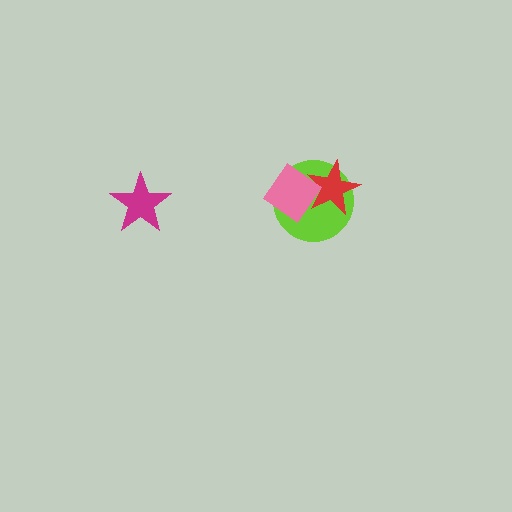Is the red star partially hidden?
Yes, it is partially covered by another shape.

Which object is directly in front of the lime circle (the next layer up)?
The red star is directly in front of the lime circle.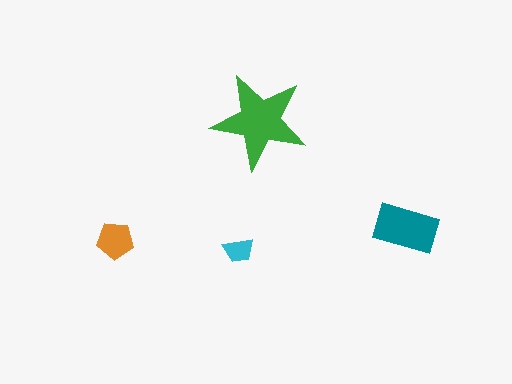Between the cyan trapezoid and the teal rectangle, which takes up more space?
The teal rectangle.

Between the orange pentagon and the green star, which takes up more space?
The green star.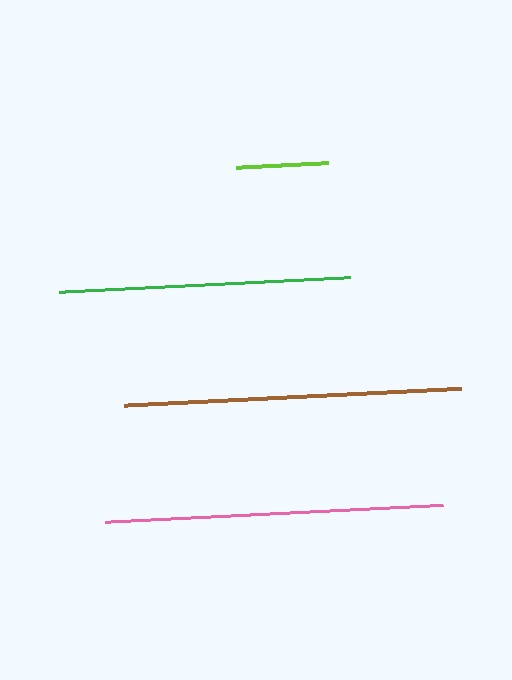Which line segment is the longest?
The pink line is the longest at approximately 338 pixels.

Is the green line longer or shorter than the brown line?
The brown line is longer than the green line.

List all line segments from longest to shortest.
From longest to shortest: pink, brown, green, lime.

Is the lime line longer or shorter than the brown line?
The brown line is longer than the lime line.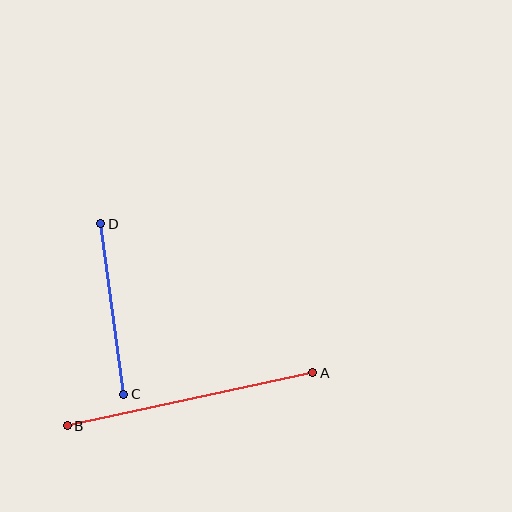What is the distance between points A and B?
The distance is approximately 251 pixels.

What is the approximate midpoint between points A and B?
The midpoint is at approximately (190, 399) pixels.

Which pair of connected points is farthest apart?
Points A and B are farthest apart.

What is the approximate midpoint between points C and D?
The midpoint is at approximately (112, 309) pixels.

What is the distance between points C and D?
The distance is approximately 172 pixels.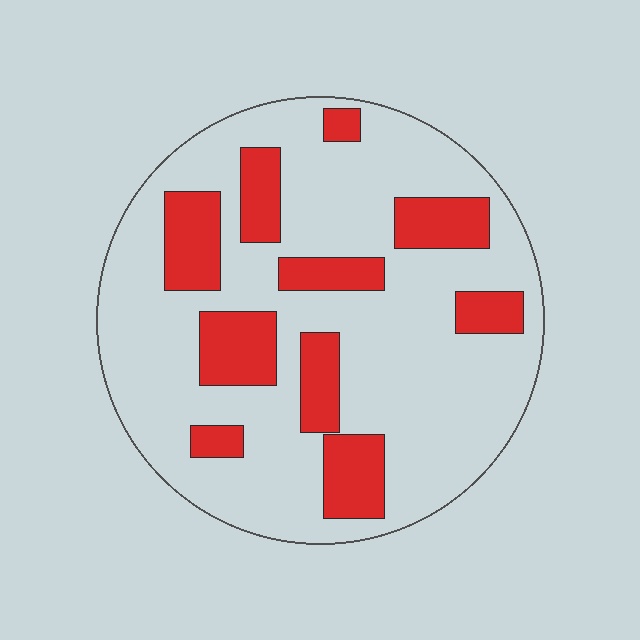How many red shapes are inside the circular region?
10.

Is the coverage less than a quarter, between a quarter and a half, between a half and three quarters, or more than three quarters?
Less than a quarter.